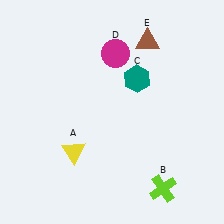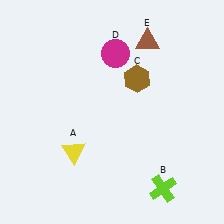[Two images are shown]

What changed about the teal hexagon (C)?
In Image 1, C is teal. In Image 2, it changed to brown.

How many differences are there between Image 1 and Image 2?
There is 1 difference between the two images.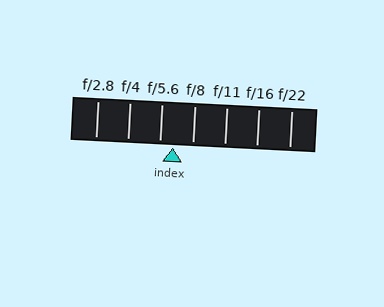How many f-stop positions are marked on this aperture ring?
There are 7 f-stop positions marked.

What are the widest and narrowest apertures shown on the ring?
The widest aperture shown is f/2.8 and the narrowest is f/22.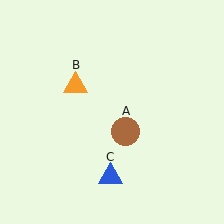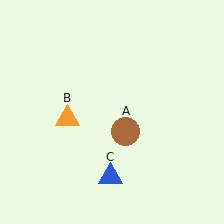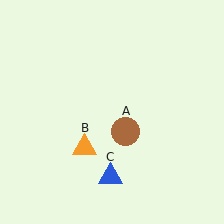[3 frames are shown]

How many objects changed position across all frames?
1 object changed position: orange triangle (object B).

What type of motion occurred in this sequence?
The orange triangle (object B) rotated counterclockwise around the center of the scene.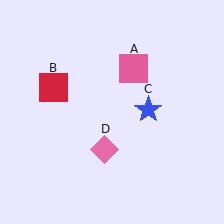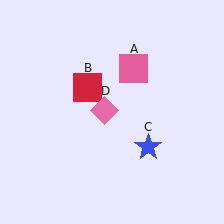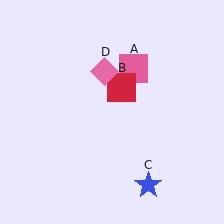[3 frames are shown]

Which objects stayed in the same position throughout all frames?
Pink square (object A) remained stationary.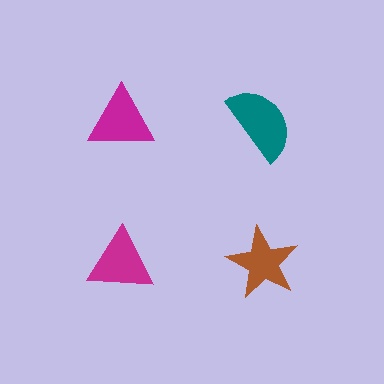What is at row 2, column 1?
A magenta triangle.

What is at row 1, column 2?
A teal semicircle.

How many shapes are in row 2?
2 shapes.